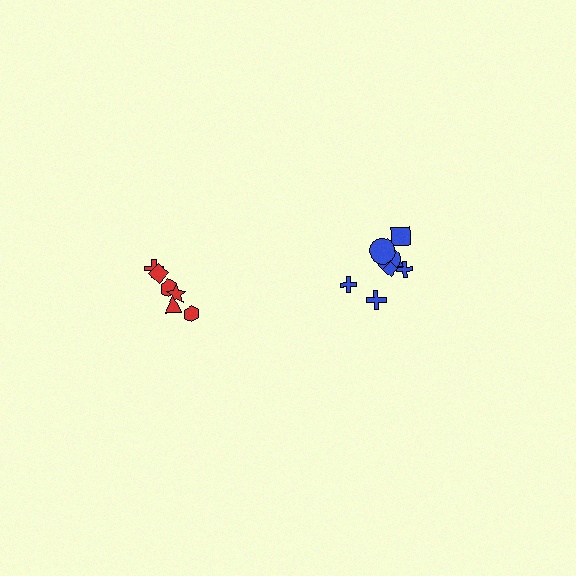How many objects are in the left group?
There are 6 objects.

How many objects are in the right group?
There are 8 objects.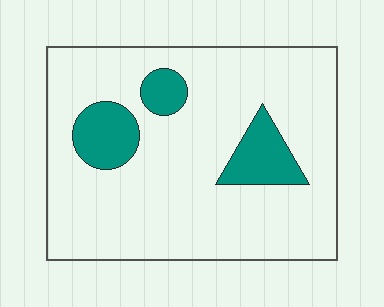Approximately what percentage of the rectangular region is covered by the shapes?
Approximately 15%.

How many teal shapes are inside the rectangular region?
3.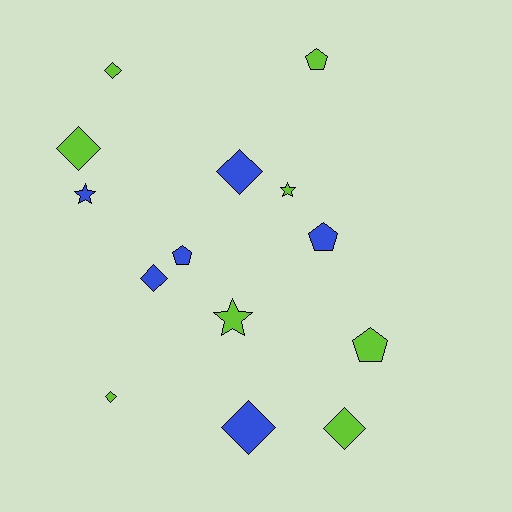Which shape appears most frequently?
Diamond, with 7 objects.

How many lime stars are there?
There are 2 lime stars.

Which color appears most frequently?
Lime, with 8 objects.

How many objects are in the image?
There are 14 objects.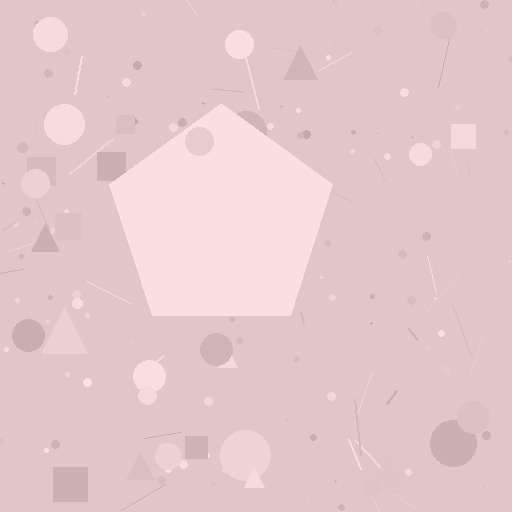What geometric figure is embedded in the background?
A pentagon is embedded in the background.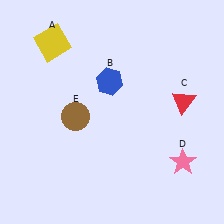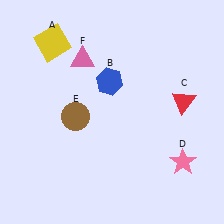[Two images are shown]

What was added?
A pink triangle (F) was added in Image 2.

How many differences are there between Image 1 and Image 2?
There is 1 difference between the two images.